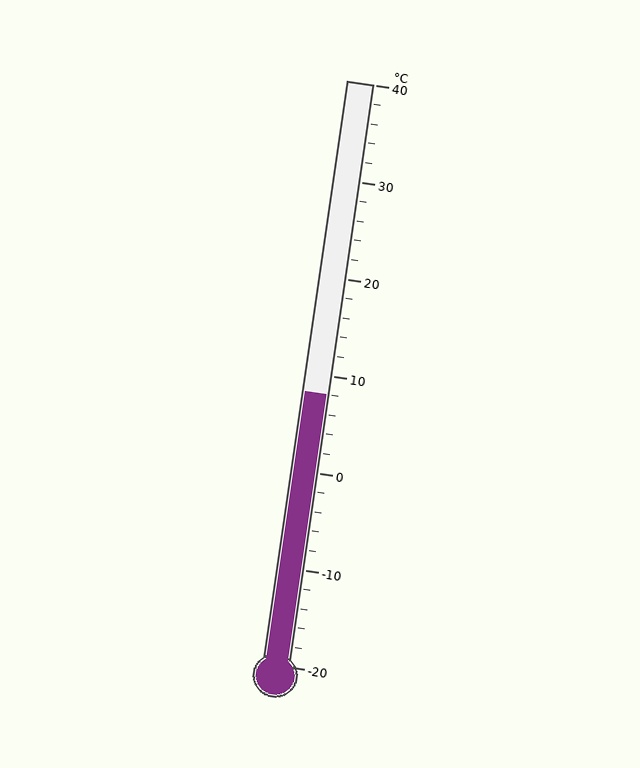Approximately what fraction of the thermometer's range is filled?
The thermometer is filled to approximately 45% of its range.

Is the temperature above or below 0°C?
The temperature is above 0°C.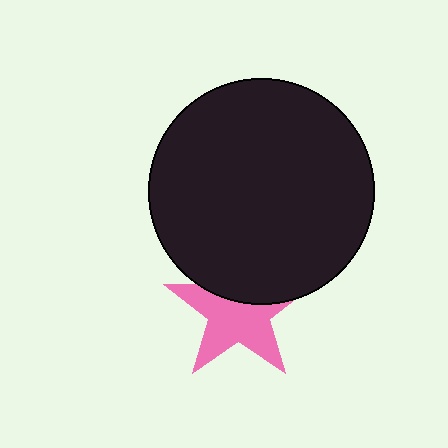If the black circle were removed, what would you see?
You would see the complete pink star.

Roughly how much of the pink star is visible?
About half of it is visible (roughly 63%).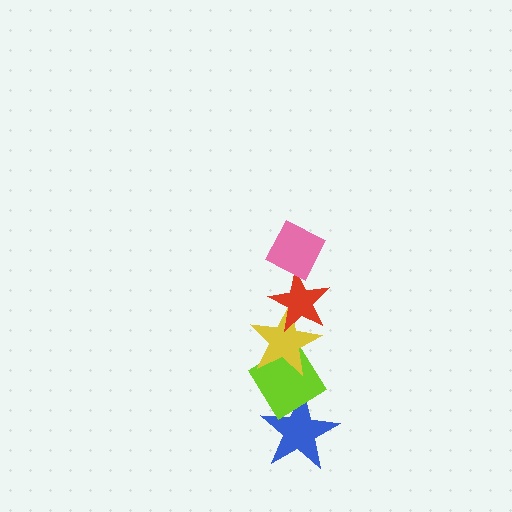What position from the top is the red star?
The red star is 2nd from the top.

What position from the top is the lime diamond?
The lime diamond is 4th from the top.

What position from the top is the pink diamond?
The pink diamond is 1st from the top.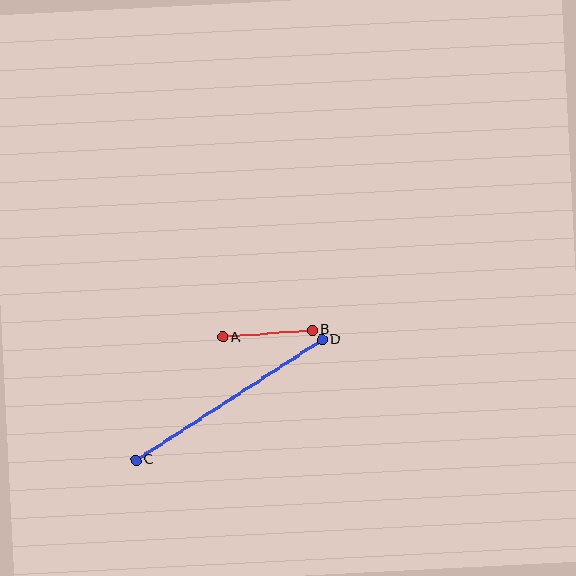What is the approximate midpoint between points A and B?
The midpoint is at approximately (268, 333) pixels.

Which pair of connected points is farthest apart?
Points C and D are farthest apart.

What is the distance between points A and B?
The distance is approximately 90 pixels.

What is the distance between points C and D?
The distance is approximately 221 pixels.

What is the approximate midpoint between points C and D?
The midpoint is at approximately (229, 400) pixels.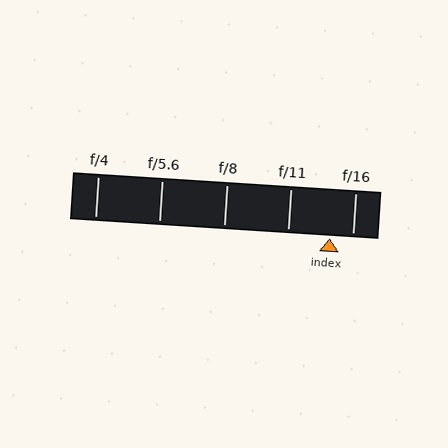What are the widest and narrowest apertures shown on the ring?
The widest aperture shown is f/4 and the narrowest is f/16.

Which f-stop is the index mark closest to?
The index mark is closest to f/16.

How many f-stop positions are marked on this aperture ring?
There are 5 f-stop positions marked.